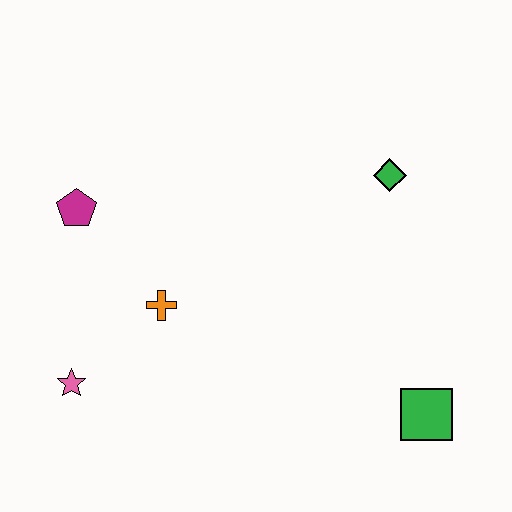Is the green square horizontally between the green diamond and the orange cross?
No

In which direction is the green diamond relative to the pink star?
The green diamond is to the right of the pink star.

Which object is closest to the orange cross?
The pink star is closest to the orange cross.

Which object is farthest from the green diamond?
The pink star is farthest from the green diamond.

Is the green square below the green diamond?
Yes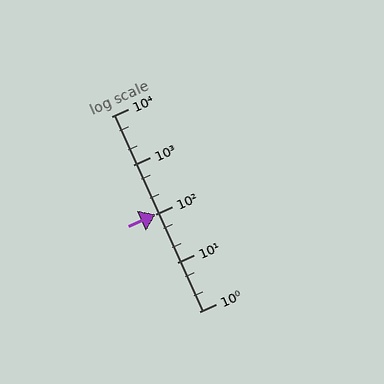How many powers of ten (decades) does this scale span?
The scale spans 4 decades, from 1 to 10000.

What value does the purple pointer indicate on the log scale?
The pointer indicates approximately 100.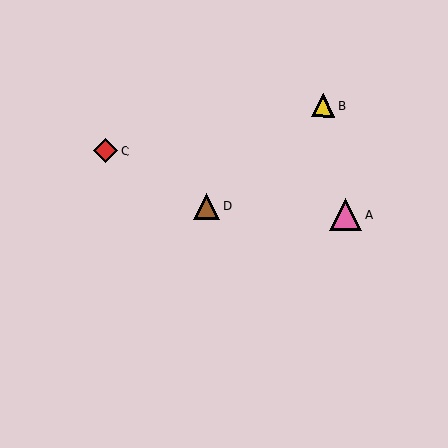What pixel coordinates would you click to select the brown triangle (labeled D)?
Click at (207, 206) to select the brown triangle D.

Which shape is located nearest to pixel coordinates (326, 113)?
The yellow triangle (labeled B) at (323, 105) is nearest to that location.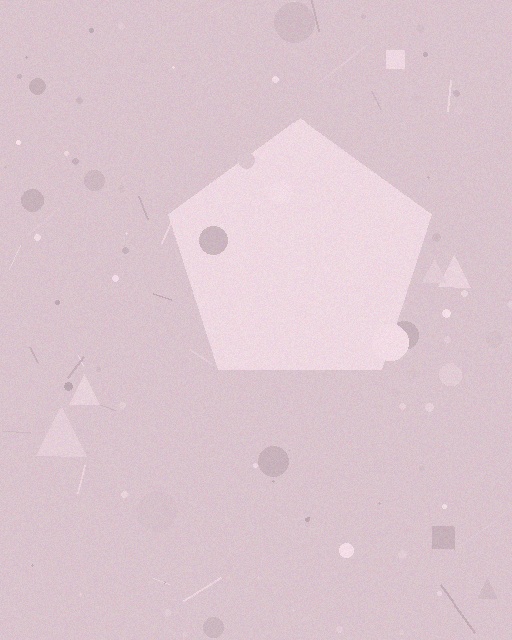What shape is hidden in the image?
A pentagon is hidden in the image.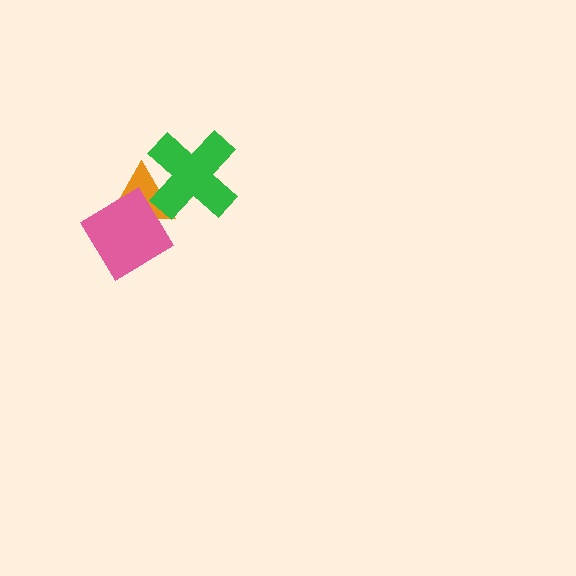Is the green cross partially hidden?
No, no other shape covers it.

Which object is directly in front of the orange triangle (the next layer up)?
The pink diamond is directly in front of the orange triangle.